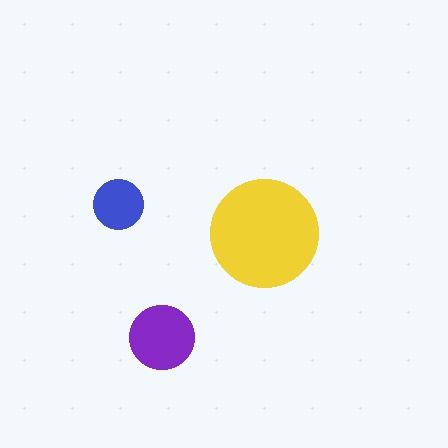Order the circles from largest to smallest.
the yellow one, the purple one, the blue one.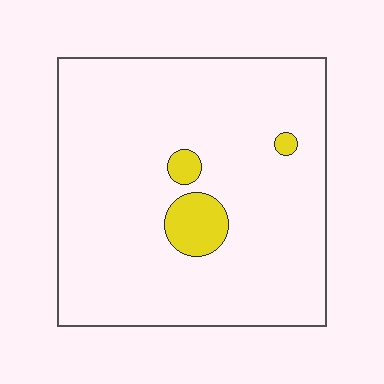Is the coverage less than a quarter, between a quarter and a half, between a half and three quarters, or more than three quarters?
Less than a quarter.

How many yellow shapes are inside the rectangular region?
3.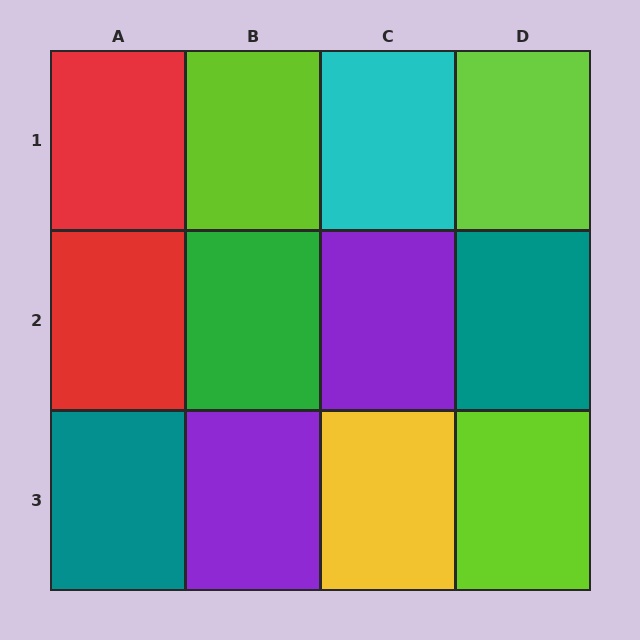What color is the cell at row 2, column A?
Red.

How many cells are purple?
2 cells are purple.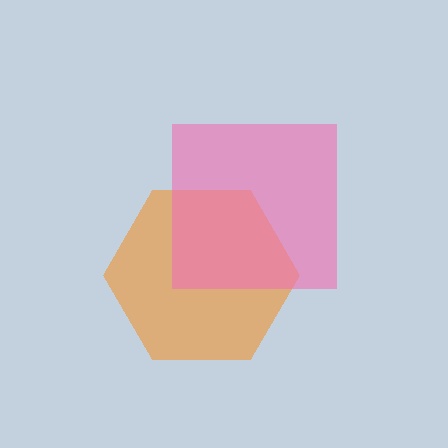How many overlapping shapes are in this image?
There are 2 overlapping shapes in the image.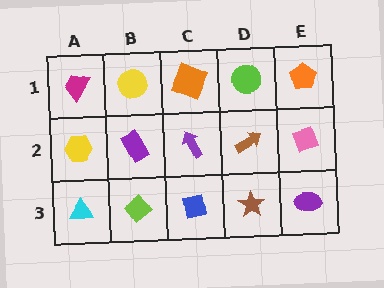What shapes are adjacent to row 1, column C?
A purple arrow (row 2, column C), a yellow circle (row 1, column B), a lime circle (row 1, column D).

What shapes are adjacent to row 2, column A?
A magenta trapezoid (row 1, column A), a cyan triangle (row 3, column A), a purple rectangle (row 2, column B).